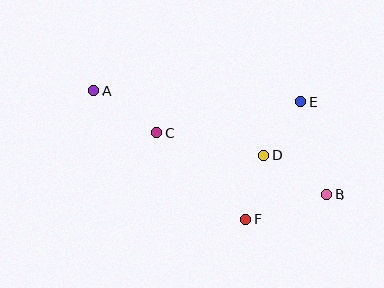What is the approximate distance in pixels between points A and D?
The distance between A and D is approximately 182 pixels.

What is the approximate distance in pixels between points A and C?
The distance between A and C is approximately 76 pixels.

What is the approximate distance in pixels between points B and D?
The distance between B and D is approximately 74 pixels.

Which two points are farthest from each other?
Points A and B are farthest from each other.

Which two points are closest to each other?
Points D and E are closest to each other.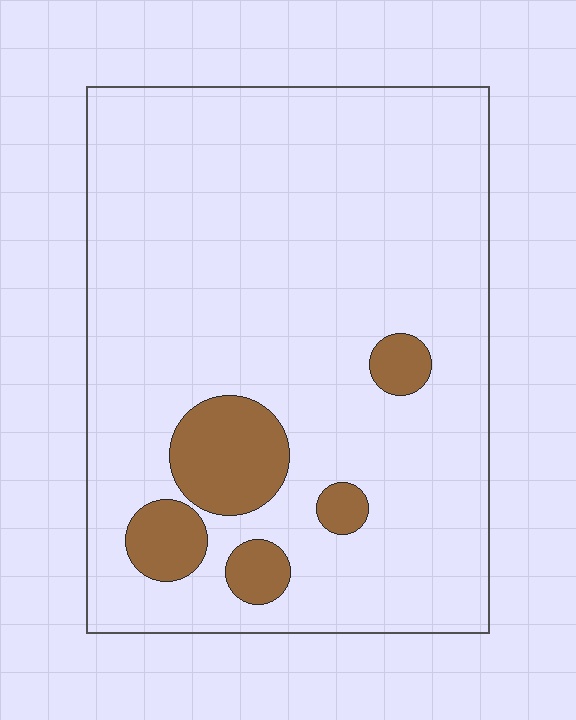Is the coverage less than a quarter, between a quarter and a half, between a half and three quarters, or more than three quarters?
Less than a quarter.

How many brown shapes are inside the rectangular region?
5.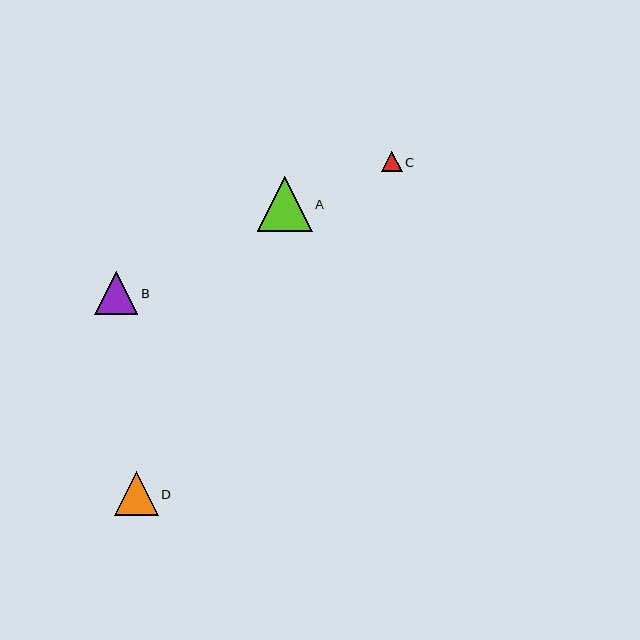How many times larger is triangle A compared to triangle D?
Triangle A is approximately 1.2 times the size of triangle D.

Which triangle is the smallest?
Triangle C is the smallest with a size of approximately 21 pixels.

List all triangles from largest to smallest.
From largest to smallest: A, D, B, C.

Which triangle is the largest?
Triangle A is the largest with a size of approximately 55 pixels.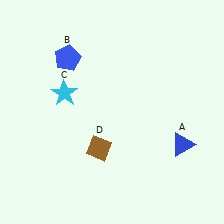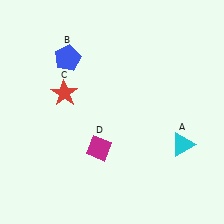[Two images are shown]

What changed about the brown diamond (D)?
In Image 1, D is brown. In Image 2, it changed to magenta.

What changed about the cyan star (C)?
In Image 1, C is cyan. In Image 2, it changed to red.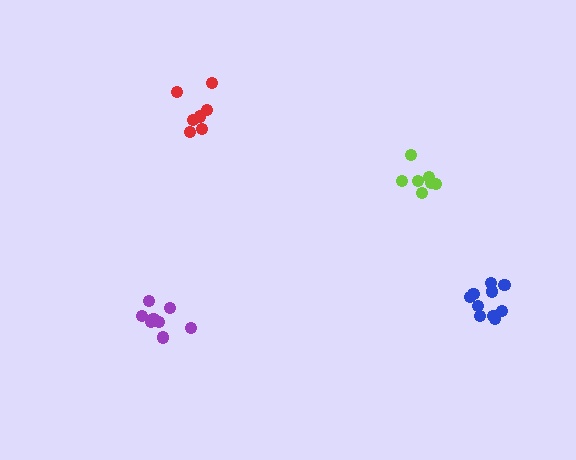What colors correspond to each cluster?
The clusters are colored: red, blue, purple, lime.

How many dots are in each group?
Group 1: 7 dots, Group 2: 11 dots, Group 3: 8 dots, Group 4: 7 dots (33 total).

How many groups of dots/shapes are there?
There are 4 groups.